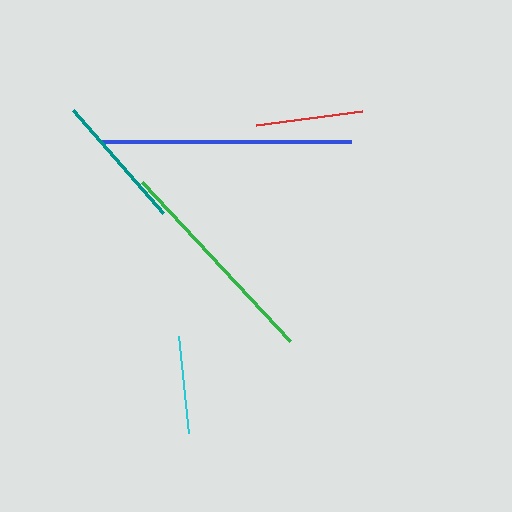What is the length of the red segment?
The red segment is approximately 107 pixels long.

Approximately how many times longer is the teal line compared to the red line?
The teal line is approximately 1.3 times the length of the red line.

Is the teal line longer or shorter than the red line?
The teal line is longer than the red line.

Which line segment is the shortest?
The cyan line is the shortest at approximately 97 pixels.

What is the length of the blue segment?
The blue segment is approximately 251 pixels long.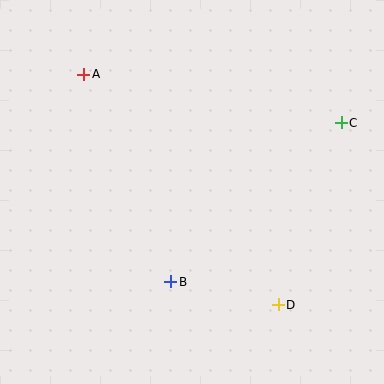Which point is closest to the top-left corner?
Point A is closest to the top-left corner.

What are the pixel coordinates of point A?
Point A is at (83, 74).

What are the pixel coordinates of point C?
Point C is at (341, 123).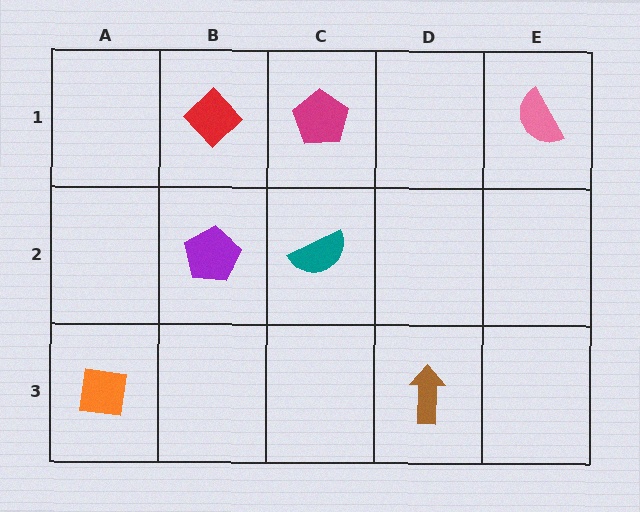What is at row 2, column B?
A purple pentagon.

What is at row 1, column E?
A pink semicircle.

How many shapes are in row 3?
2 shapes.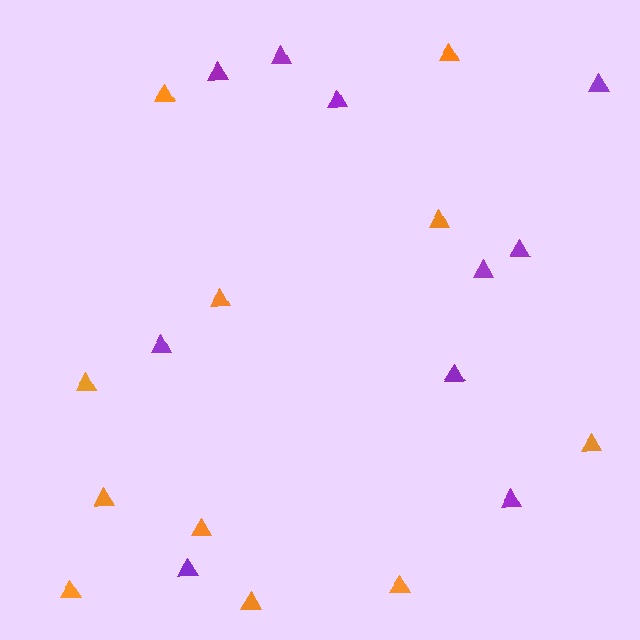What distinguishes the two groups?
There are 2 groups: one group of orange triangles (11) and one group of purple triangles (10).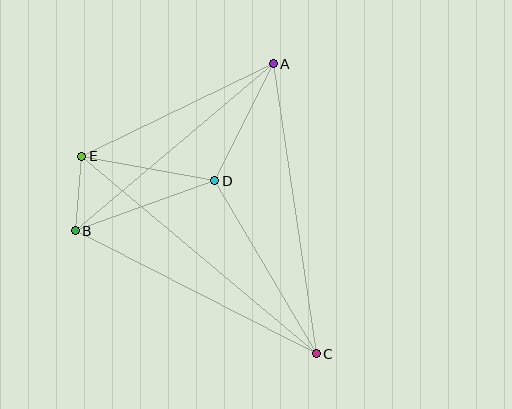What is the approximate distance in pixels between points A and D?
The distance between A and D is approximately 131 pixels.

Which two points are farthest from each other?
Points C and E are farthest from each other.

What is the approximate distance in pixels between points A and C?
The distance between A and C is approximately 293 pixels.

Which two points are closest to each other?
Points B and E are closest to each other.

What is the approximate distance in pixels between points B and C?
The distance between B and C is approximately 271 pixels.